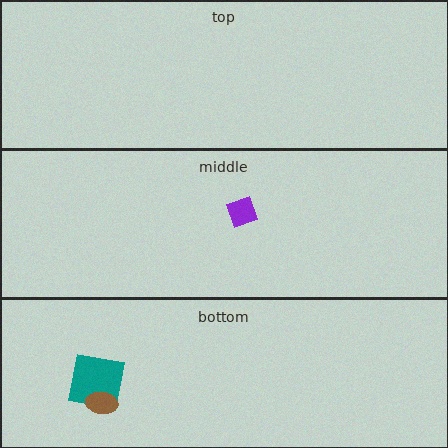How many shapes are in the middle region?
1.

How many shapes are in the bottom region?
2.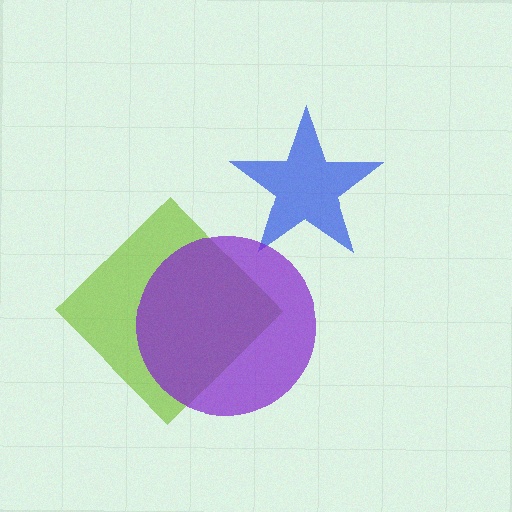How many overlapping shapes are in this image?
There are 3 overlapping shapes in the image.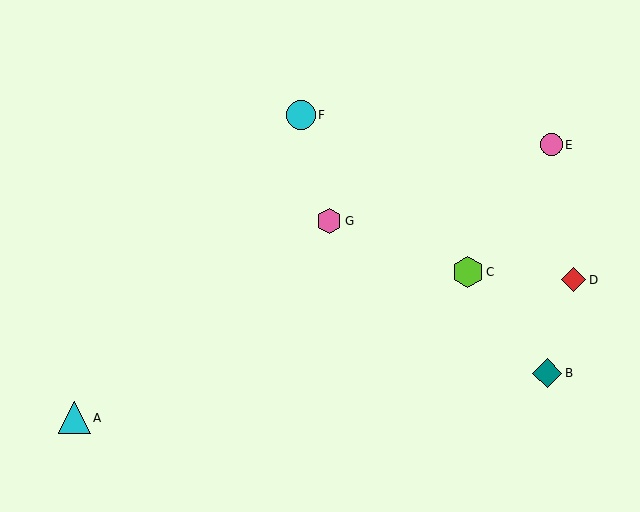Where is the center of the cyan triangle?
The center of the cyan triangle is at (74, 418).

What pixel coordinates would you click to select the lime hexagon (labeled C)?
Click at (468, 272) to select the lime hexagon C.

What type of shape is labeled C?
Shape C is a lime hexagon.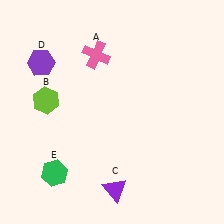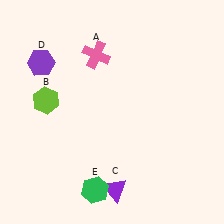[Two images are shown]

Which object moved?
The green hexagon (E) moved right.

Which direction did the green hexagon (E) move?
The green hexagon (E) moved right.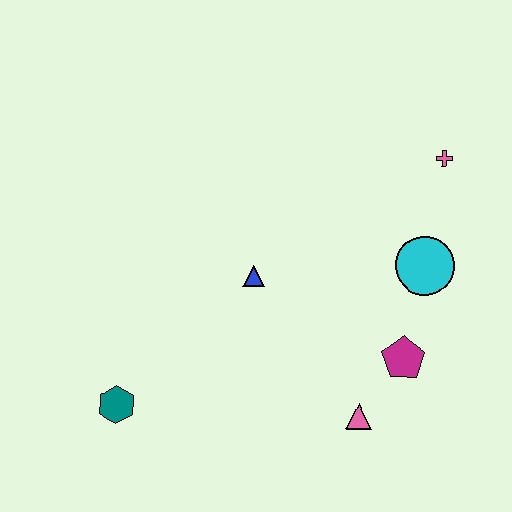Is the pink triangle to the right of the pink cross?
No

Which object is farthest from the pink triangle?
The pink cross is farthest from the pink triangle.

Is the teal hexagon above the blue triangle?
No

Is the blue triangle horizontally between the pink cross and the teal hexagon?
Yes